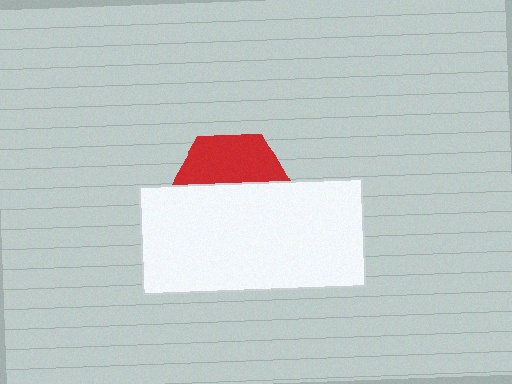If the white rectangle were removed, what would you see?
You would see the complete red hexagon.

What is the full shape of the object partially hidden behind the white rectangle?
The partially hidden object is a red hexagon.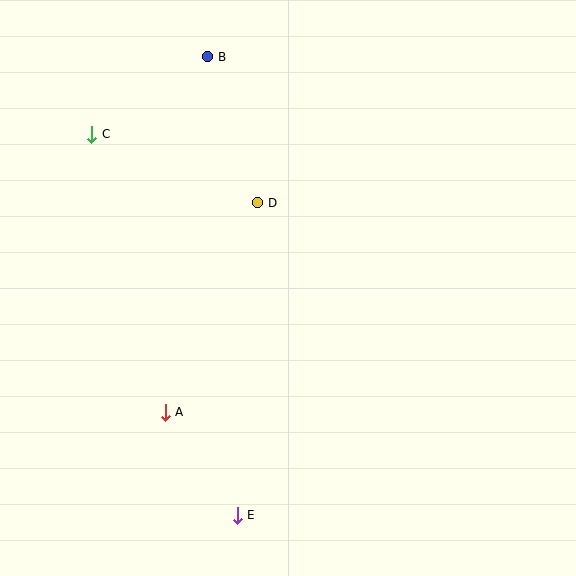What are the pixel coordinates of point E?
Point E is at (237, 515).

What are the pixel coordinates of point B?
Point B is at (208, 57).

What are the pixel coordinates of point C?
Point C is at (92, 134).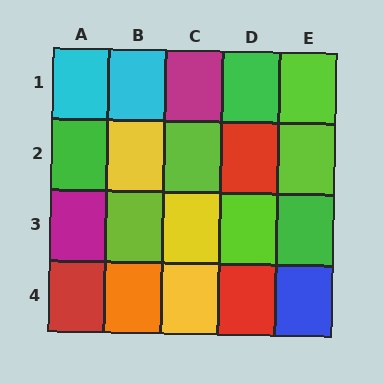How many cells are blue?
1 cell is blue.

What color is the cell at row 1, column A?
Cyan.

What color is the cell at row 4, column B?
Orange.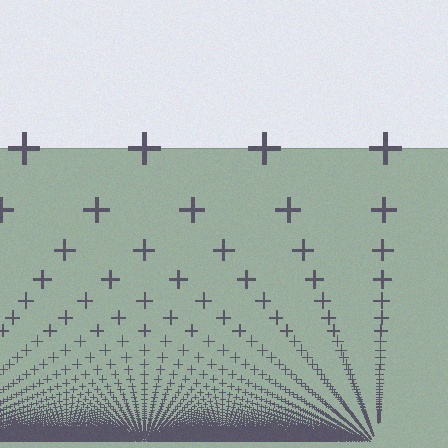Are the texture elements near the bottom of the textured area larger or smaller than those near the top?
Smaller. The gradient is inverted — elements near the bottom are smaller and denser.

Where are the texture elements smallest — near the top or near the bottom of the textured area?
Near the bottom.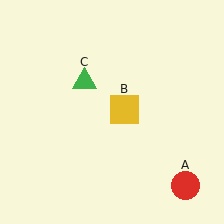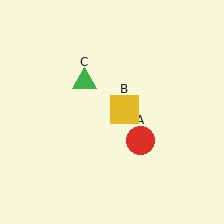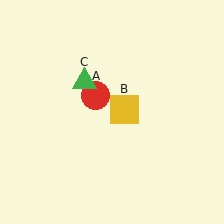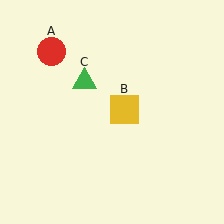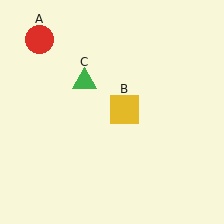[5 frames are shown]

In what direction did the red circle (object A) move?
The red circle (object A) moved up and to the left.